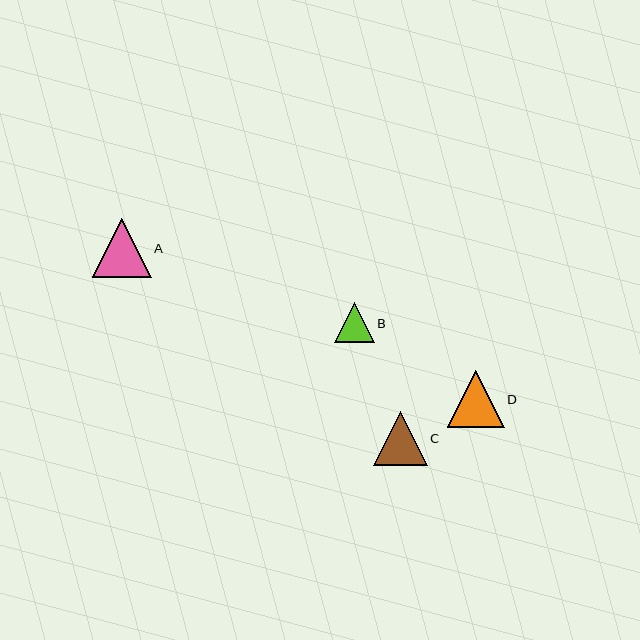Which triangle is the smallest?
Triangle B is the smallest with a size of approximately 40 pixels.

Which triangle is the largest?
Triangle A is the largest with a size of approximately 59 pixels.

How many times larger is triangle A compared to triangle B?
Triangle A is approximately 1.5 times the size of triangle B.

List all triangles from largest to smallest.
From largest to smallest: A, D, C, B.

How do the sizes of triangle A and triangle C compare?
Triangle A and triangle C are approximately the same size.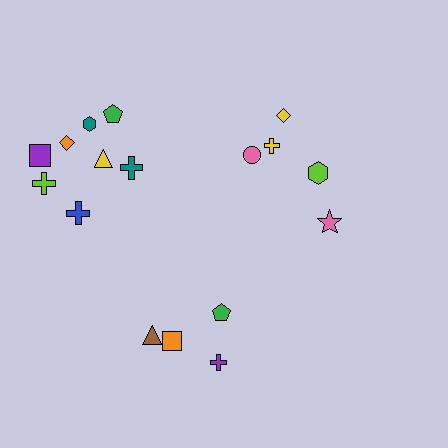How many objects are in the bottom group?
There are 4 objects.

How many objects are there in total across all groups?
There are 17 objects.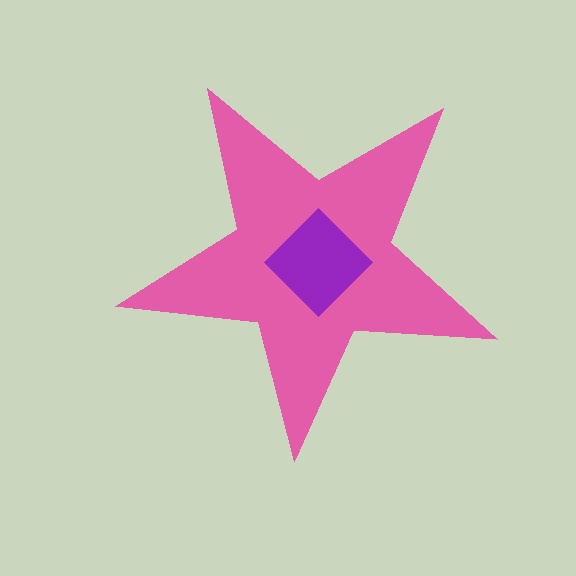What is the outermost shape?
The pink star.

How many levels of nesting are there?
2.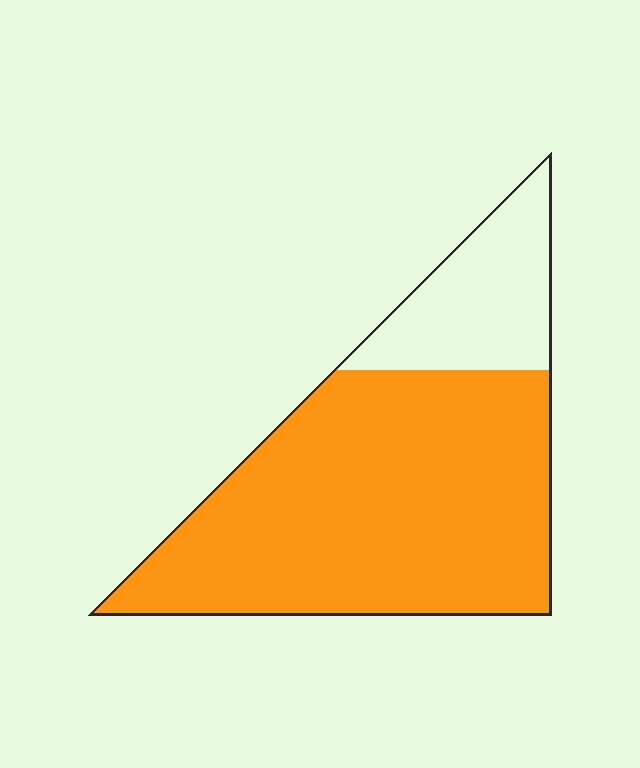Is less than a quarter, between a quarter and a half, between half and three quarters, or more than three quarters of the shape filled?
More than three quarters.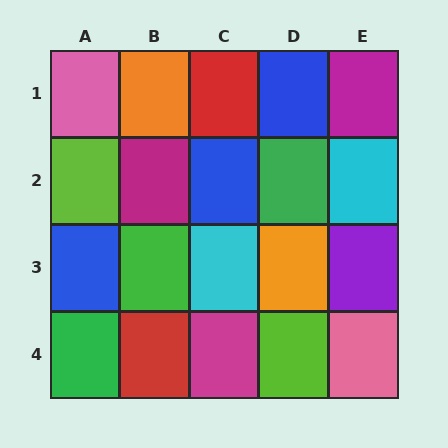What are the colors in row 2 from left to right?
Lime, magenta, blue, green, cyan.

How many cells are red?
2 cells are red.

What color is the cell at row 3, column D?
Orange.